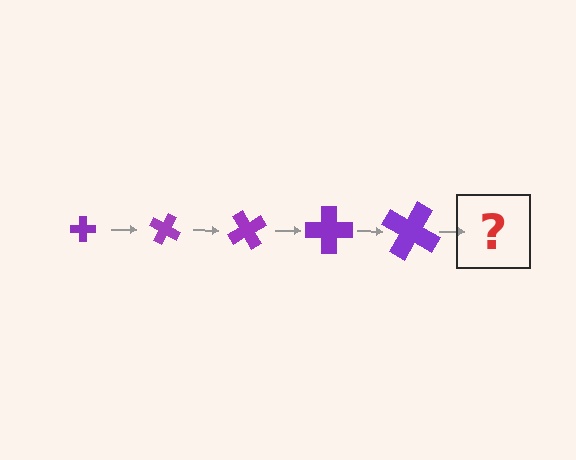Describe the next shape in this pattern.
It should be a cross, larger than the previous one and rotated 150 degrees from the start.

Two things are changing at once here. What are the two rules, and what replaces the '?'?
The two rules are that the cross grows larger each step and it rotates 30 degrees each step. The '?' should be a cross, larger than the previous one and rotated 150 degrees from the start.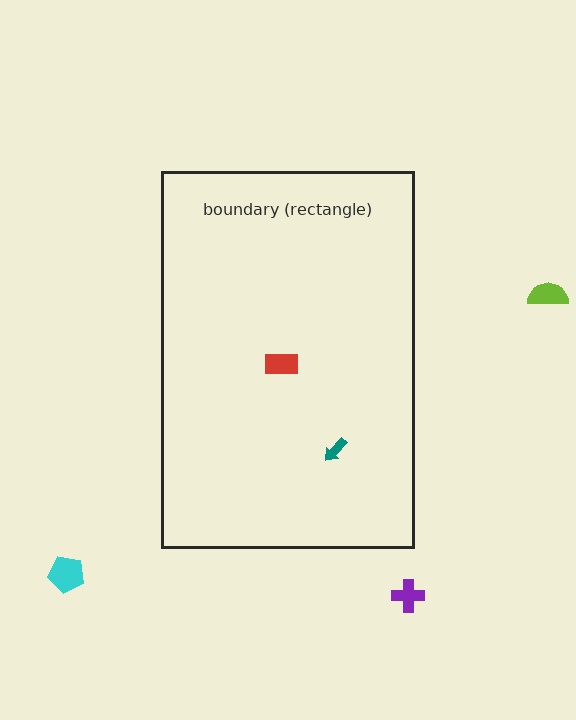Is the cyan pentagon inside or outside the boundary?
Outside.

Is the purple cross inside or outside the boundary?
Outside.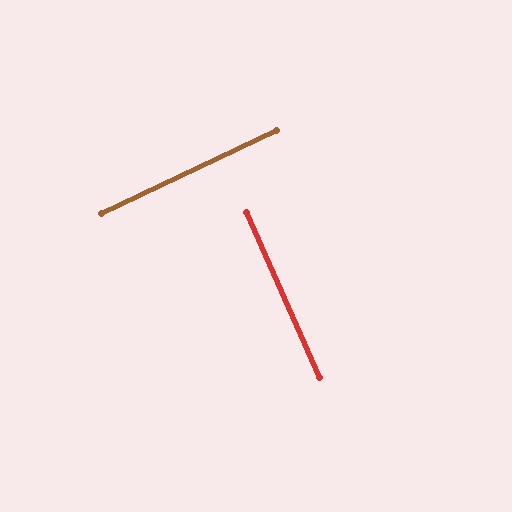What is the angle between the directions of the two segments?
Approximately 88 degrees.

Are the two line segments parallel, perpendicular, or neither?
Perpendicular — they meet at approximately 88°.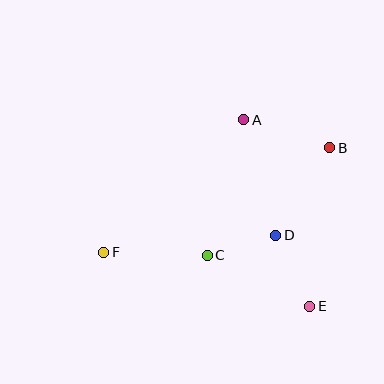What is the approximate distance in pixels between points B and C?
The distance between B and C is approximately 163 pixels.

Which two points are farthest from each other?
Points B and F are farthest from each other.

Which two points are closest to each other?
Points C and D are closest to each other.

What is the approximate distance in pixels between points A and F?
The distance between A and F is approximately 193 pixels.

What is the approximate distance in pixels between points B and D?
The distance between B and D is approximately 103 pixels.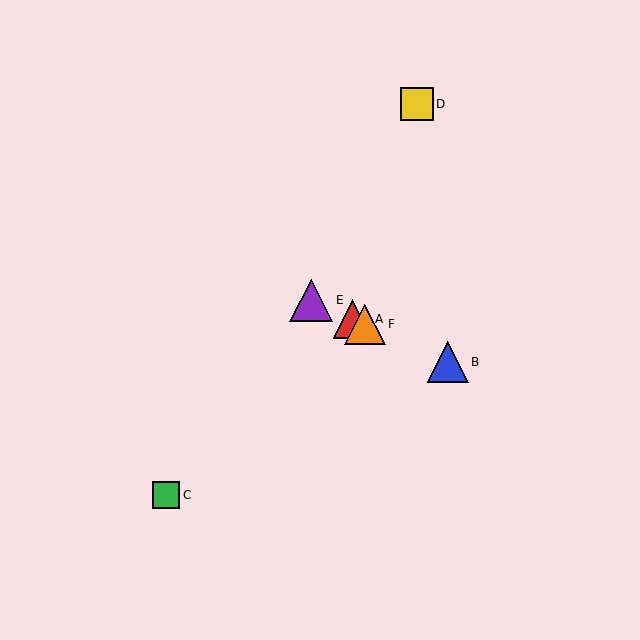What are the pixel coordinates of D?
Object D is at (417, 104).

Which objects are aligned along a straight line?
Objects A, B, E, F are aligned along a straight line.